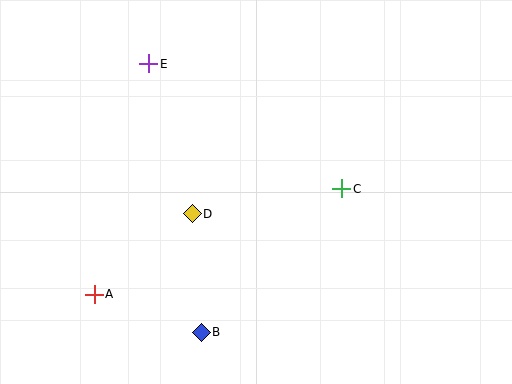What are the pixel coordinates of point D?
Point D is at (192, 214).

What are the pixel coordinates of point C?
Point C is at (342, 189).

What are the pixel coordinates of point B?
Point B is at (201, 332).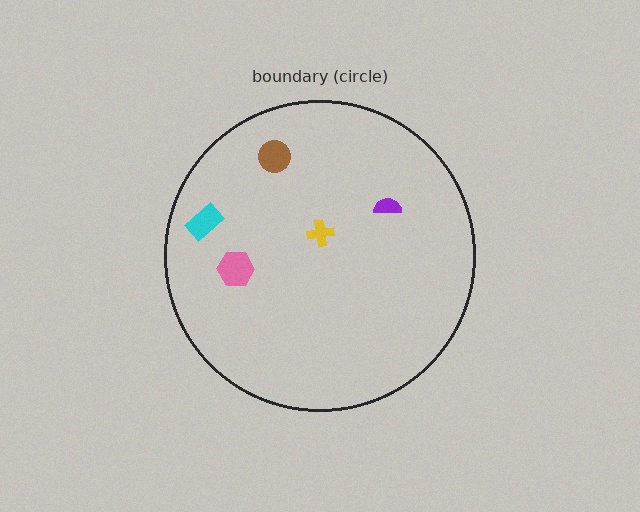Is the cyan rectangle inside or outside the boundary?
Inside.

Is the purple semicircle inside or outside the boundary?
Inside.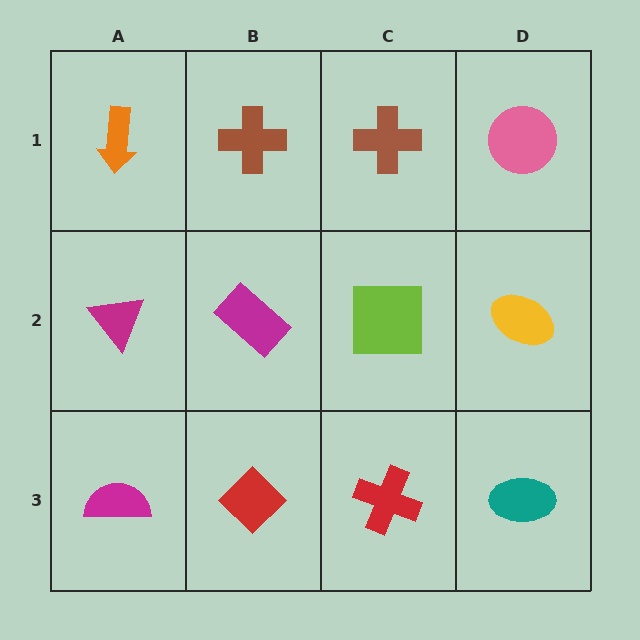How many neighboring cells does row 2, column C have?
4.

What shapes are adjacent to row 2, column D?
A pink circle (row 1, column D), a teal ellipse (row 3, column D), a lime square (row 2, column C).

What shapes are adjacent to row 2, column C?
A brown cross (row 1, column C), a red cross (row 3, column C), a magenta rectangle (row 2, column B), a yellow ellipse (row 2, column D).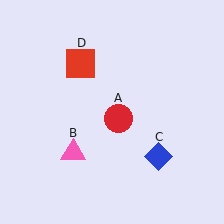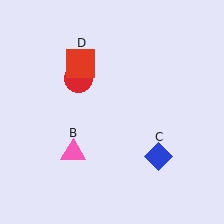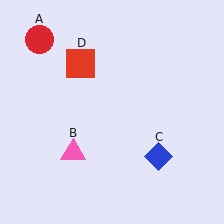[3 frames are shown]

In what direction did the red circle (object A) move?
The red circle (object A) moved up and to the left.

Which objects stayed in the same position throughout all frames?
Pink triangle (object B) and blue diamond (object C) and red square (object D) remained stationary.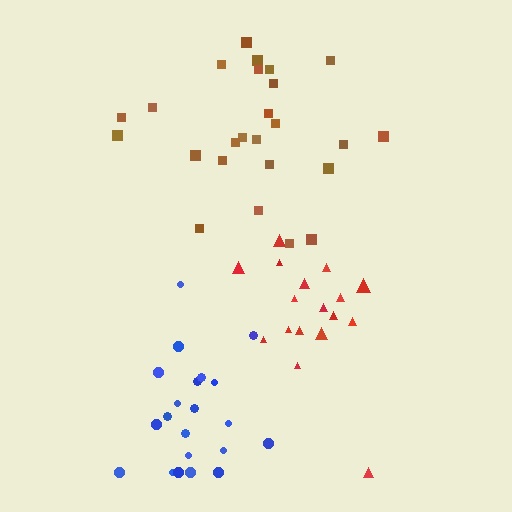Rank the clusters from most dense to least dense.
red, blue, brown.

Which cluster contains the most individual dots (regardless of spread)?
Brown (25).